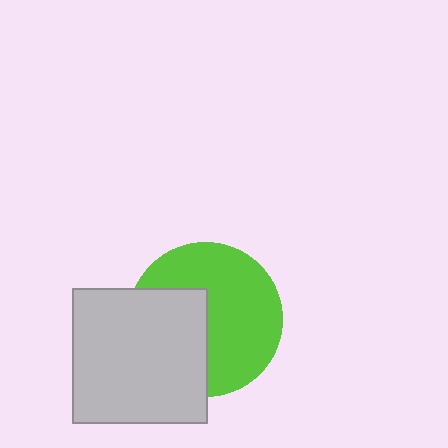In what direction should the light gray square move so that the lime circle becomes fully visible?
The light gray square should move left. That is the shortest direction to clear the overlap and leave the lime circle fully visible.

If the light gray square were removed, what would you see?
You would see the complete lime circle.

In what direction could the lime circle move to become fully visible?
The lime circle could move right. That would shift it out from behind the light gray square entirely.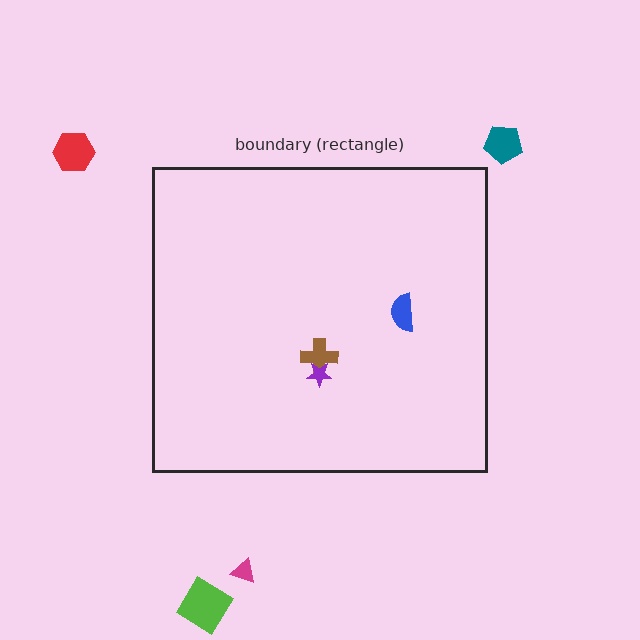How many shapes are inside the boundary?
3 inside, 4 outside.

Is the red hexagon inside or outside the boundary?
Outside.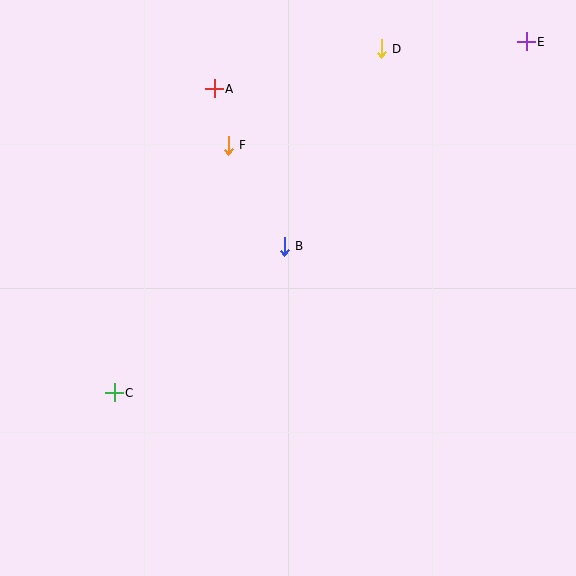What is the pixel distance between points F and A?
The distance between F and A is 58 pixels.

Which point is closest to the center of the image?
Point B at (284, 247) is closest to the center.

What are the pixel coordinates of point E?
Point E is at (526, 42).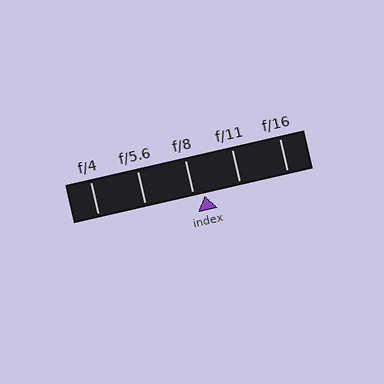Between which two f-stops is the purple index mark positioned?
The index mark is between f/8 and f/11.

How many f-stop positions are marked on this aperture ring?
There are 5 f-stop positions marked.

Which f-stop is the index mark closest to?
The index mark is closest to f/8.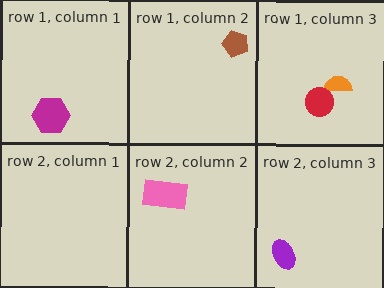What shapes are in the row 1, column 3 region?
The orange semicircle, the red circle.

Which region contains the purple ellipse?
The row 2, column 3 region.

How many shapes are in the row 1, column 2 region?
1.